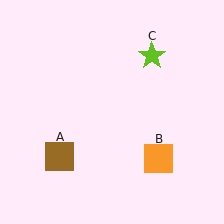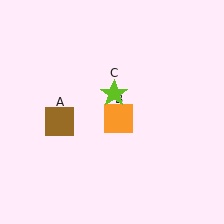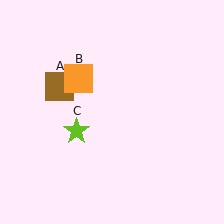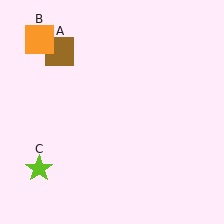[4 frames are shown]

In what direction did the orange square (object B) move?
The orange square (object B) moved up and to the left.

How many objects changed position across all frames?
3 objects changed position: brown square (object A), orange square (object B), lime star (object C).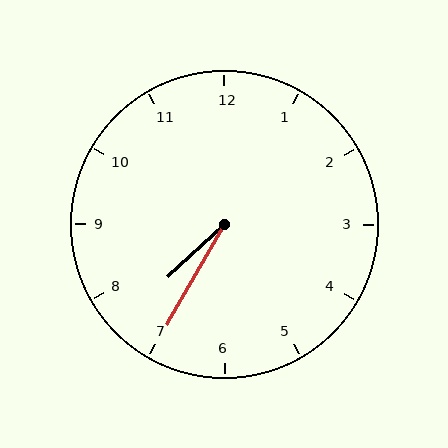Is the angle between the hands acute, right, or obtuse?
It is acute.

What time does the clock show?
7:35.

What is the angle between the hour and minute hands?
Approximately 18 degrees.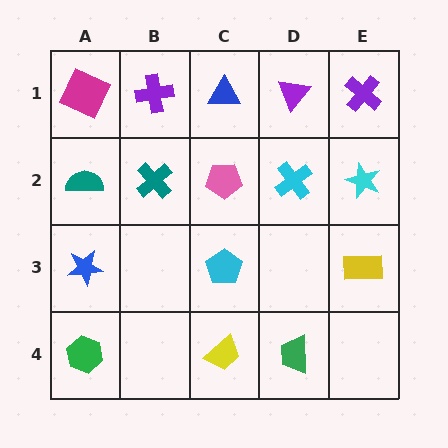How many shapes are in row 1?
5 shapes.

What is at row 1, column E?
A purple cross.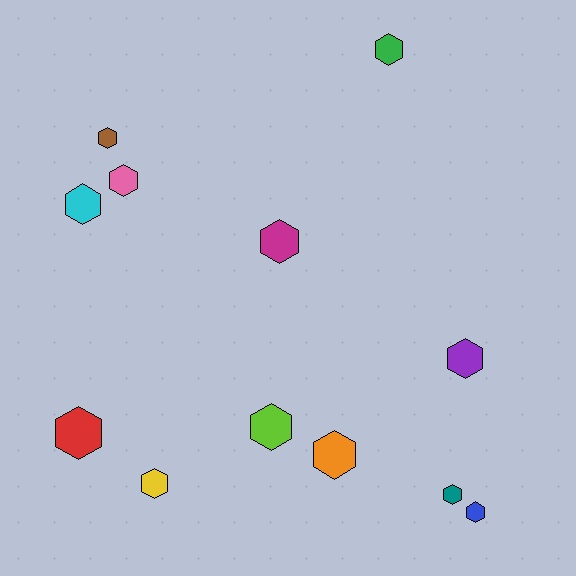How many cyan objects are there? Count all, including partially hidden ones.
There is 1 cyan object.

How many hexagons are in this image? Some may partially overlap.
There are 12 hexagons.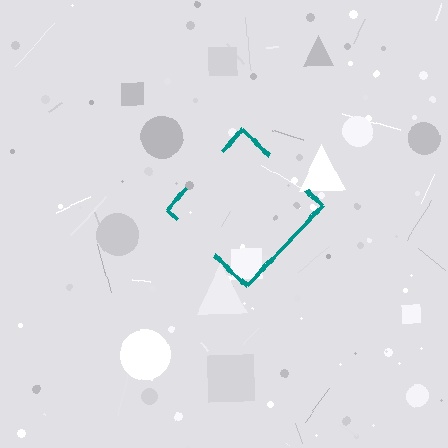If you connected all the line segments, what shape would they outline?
They would outline a diamond.